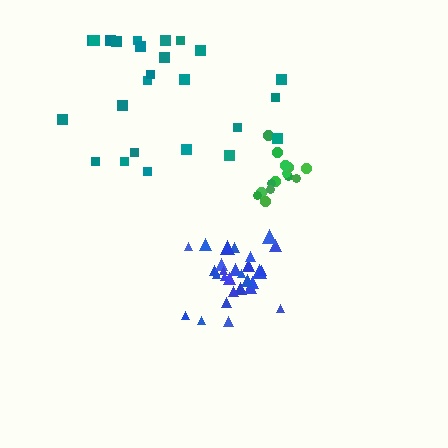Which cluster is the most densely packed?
Blue.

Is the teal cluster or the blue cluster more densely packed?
Blue.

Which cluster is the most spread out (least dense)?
Teal.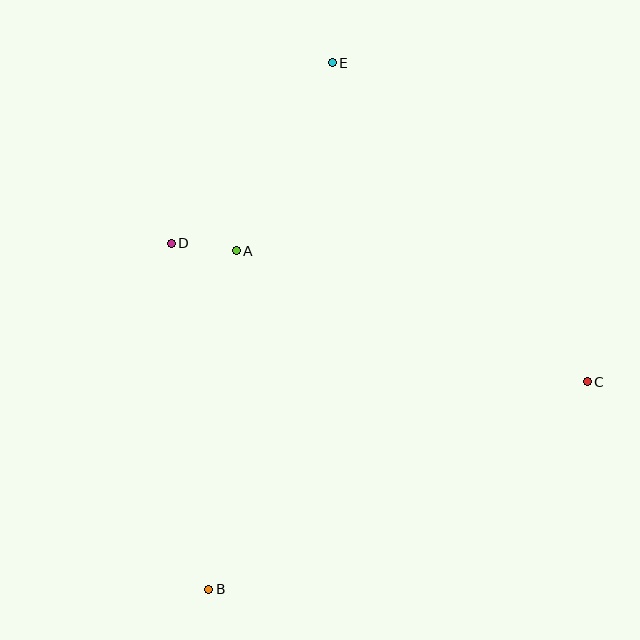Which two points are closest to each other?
Points A and D are closest to each other.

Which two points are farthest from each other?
Points B and E are farthest from each other.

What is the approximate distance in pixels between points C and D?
The distance between C and D is approximately 439 pixels.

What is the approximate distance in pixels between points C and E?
The distance between C and E is approximately 408 pixels.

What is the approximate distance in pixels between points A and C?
The distance between A and C is approximately 375 pixels.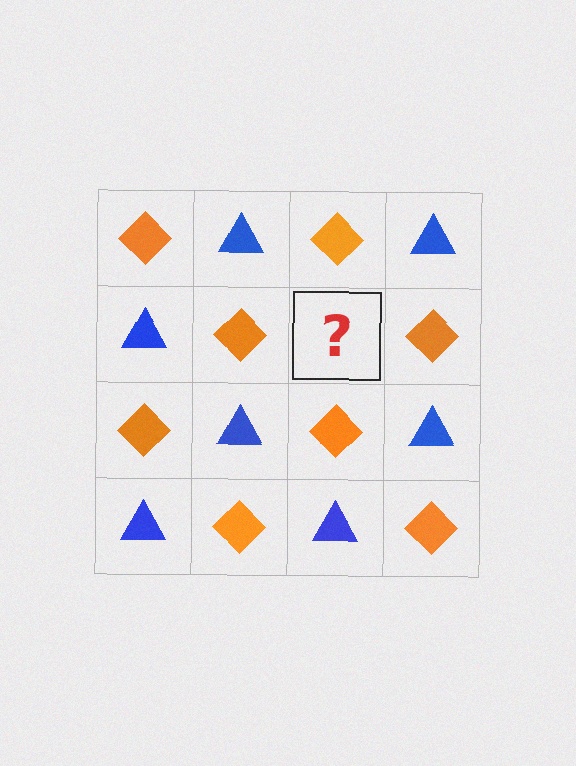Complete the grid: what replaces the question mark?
The question mark should be replaced with a blue triangle.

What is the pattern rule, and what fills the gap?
The rule is that it alternates orange diamond and blue triangle in a checkerboard pattern. The gap should be filled with a blue triangle.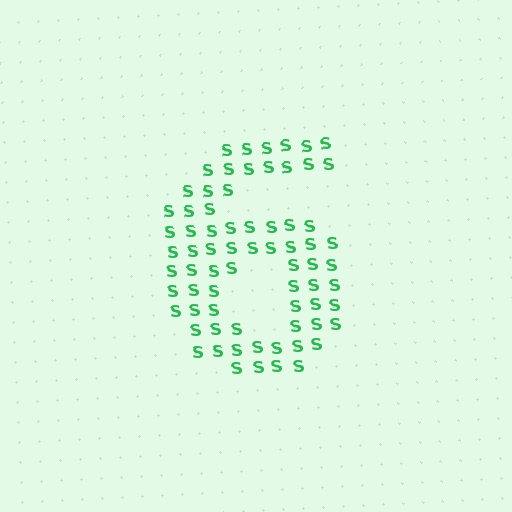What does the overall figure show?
The overall figure shows the digit 6.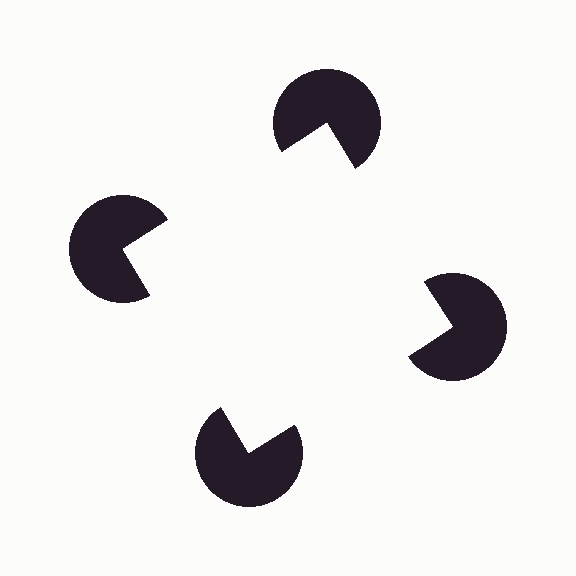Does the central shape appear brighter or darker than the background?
It typically appears slightly brighter than the background, even though no actual brightness change is drawn.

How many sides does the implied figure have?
4 sides.